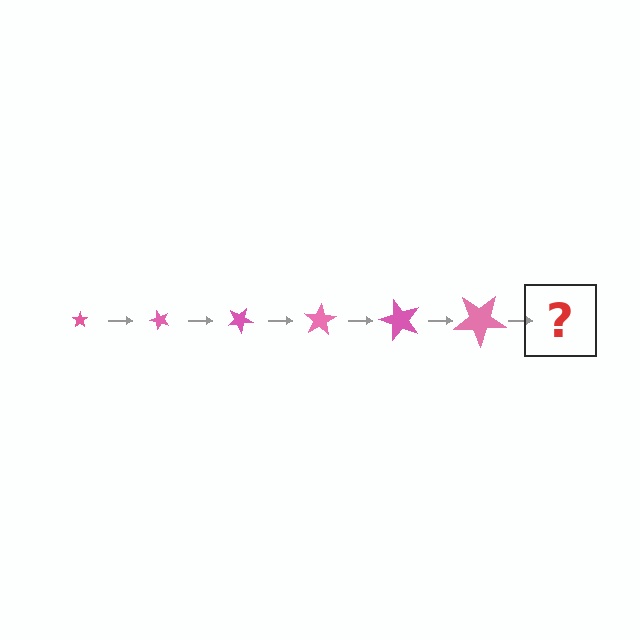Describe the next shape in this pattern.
It should be a star, larger than the previous one and rotated 300 degrees from the start.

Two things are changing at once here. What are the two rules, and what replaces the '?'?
The two rules are that the star grows larger each step and it rotates 50 degrees each step. The '?' should be a star, larger than the previous one and rotated 300 degrees from the start.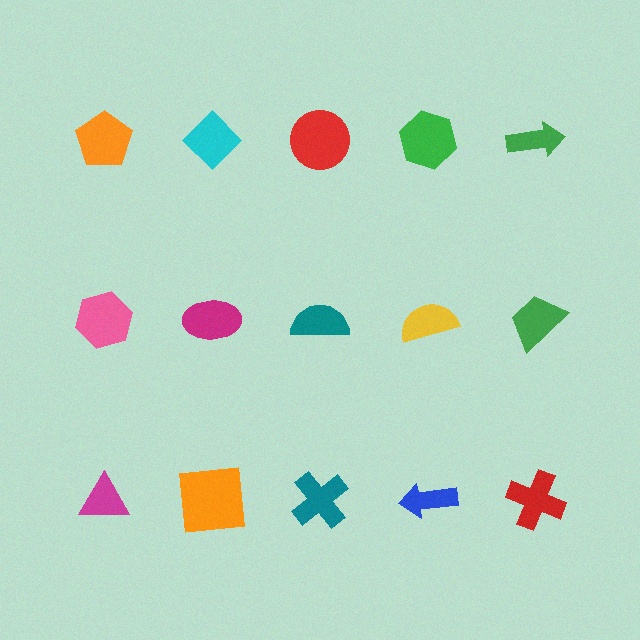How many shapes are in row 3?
5 shapes.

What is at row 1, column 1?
An orange pentagon.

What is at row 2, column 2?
A magenta ellipse.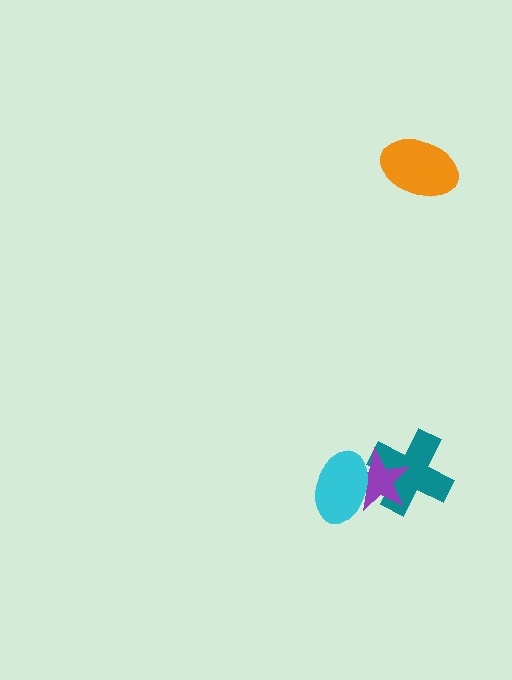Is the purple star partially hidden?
Yes, it is partially covered by another shape.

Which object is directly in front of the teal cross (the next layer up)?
The purple star is directly in front of the teal cross.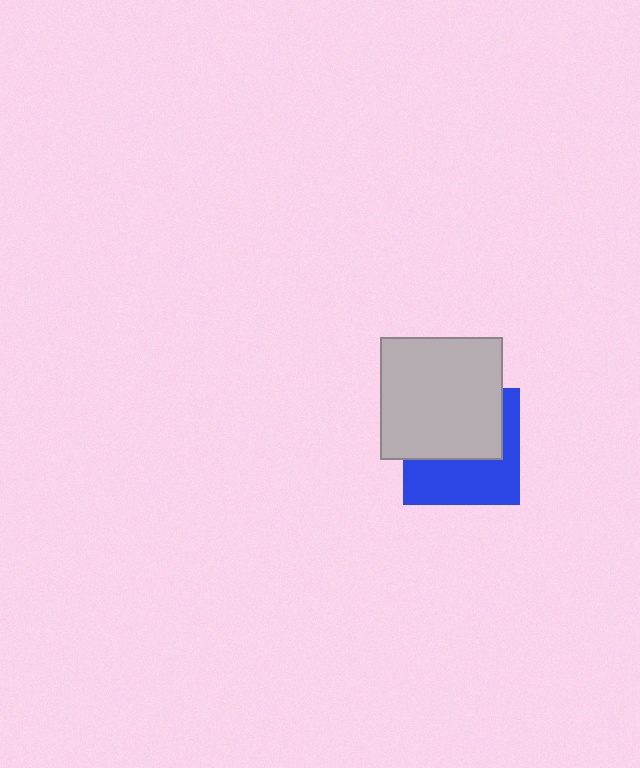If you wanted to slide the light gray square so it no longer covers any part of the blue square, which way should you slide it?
Slide it up — that is the most direct way to separate the two shapes.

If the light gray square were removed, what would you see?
You would see the complete blue square.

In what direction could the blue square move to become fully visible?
The blue square could move down. That would shift it out from behind the light gray square entirely.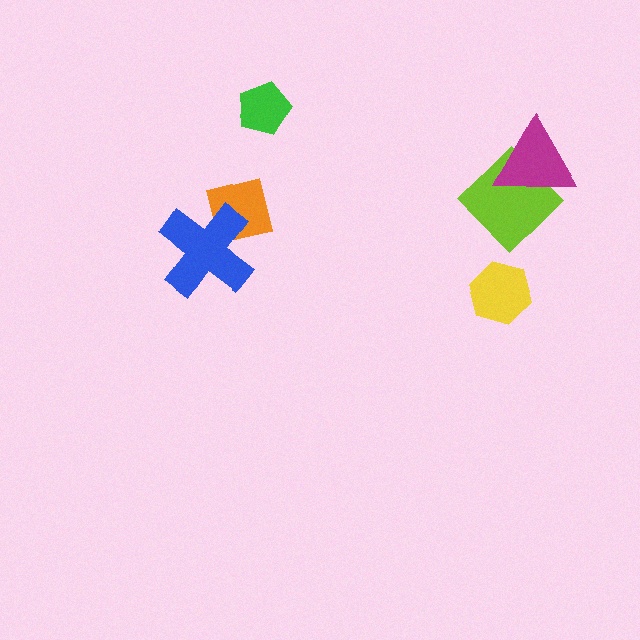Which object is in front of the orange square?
The blue cross is in front of the orange square.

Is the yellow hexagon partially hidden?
No, no other shape covers it.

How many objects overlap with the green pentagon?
0 objects overlap with the green pentagon.